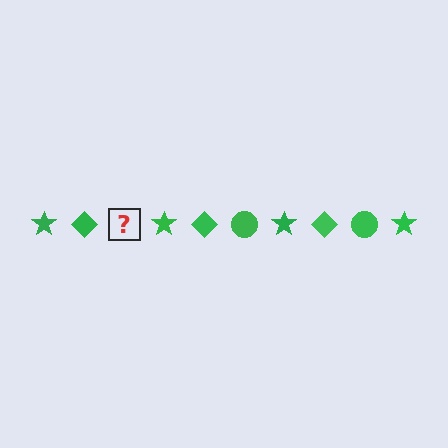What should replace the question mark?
The question mark should be replaced with a green circle.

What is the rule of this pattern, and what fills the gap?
The rule is that the pattern cycles through star, diamond, circle shapes in green. The gap should be filled with a green circle.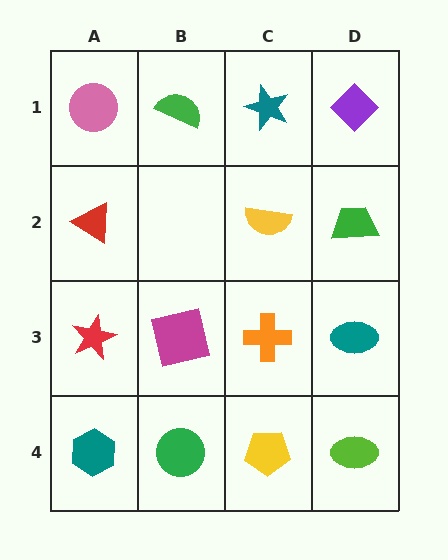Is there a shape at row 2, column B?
No, that cell is empty.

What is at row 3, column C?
An orange cross.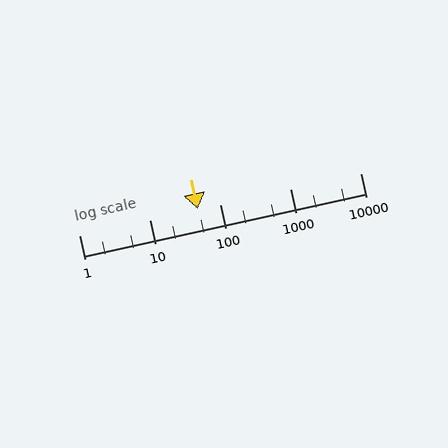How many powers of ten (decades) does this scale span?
The scale spans 4 decades, from 1 to 10000.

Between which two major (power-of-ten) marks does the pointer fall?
The pointer is between 10 and 100.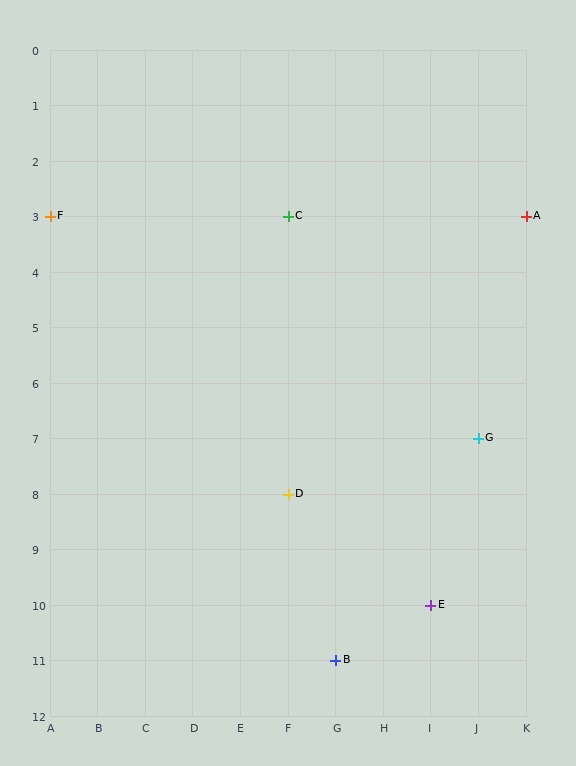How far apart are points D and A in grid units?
Points D and A are 5 columns and 5 rows apart (about 7.1 grid units diagonally).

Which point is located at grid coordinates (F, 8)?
Point D is at (F, 8).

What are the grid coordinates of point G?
Point G is at grid coordinates (J, 7).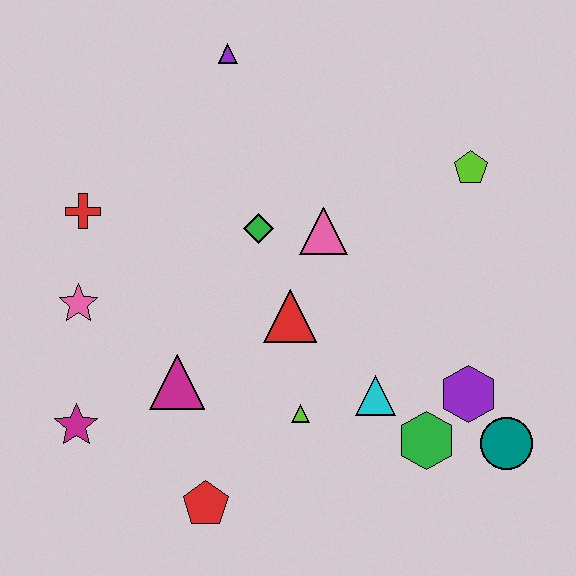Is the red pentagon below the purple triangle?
Yes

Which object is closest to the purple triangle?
The green diamond is closest to the purple triangle.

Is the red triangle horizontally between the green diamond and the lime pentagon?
Yes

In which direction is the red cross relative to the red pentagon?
The red cross is above the red pentagon.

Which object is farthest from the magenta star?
The lime pentagon is farthest from the magenta star.